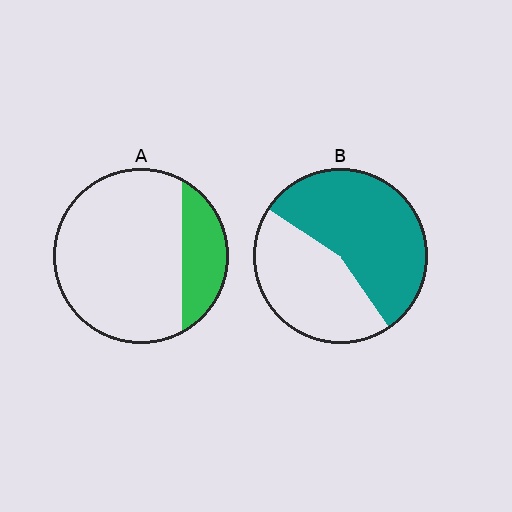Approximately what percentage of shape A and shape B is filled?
A is approximately 20% and B is approximately 55%.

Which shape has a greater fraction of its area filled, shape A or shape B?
Shape B.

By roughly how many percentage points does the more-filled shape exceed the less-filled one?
By roughly 35 percentage points (B over A).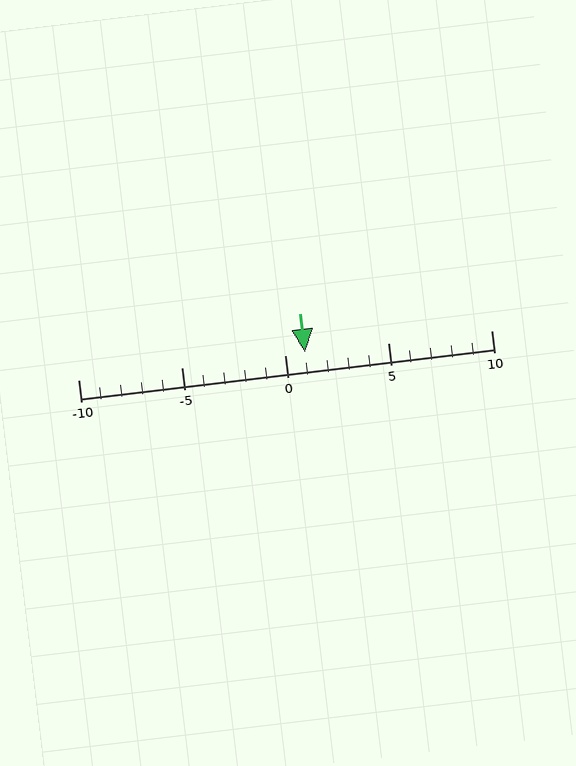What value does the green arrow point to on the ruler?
The green arrow points to approximately 1.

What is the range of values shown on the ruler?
The ruler shows values from -10 to 10.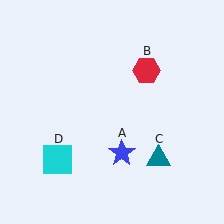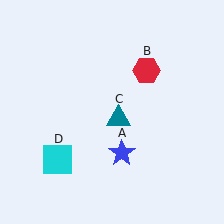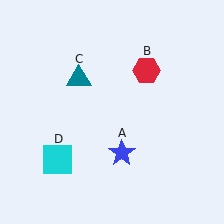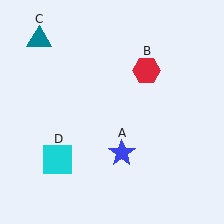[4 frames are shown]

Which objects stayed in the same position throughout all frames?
Blue star (object A) and red hexagon (object B) and cyan square (object D) remained stationary.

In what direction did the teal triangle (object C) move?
The teal triangle (object C) moved up and to the left.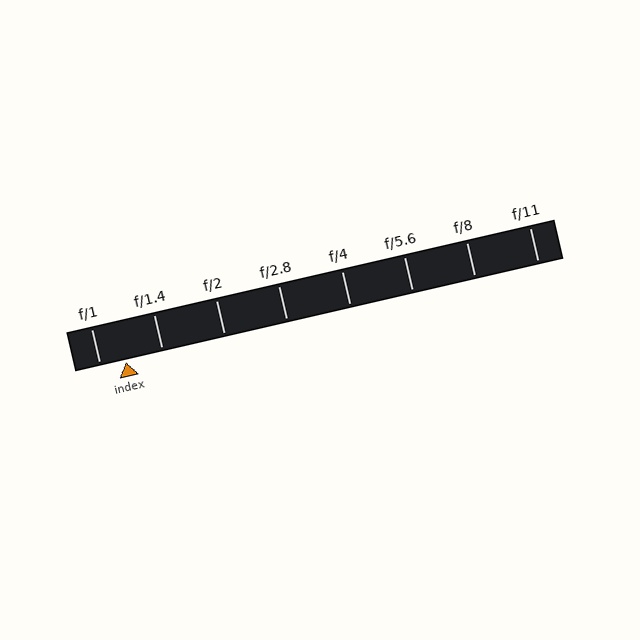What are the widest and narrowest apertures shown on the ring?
The widest aperture shown is f/1 and the narrowest is f/11.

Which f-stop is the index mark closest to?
The index mark is closest to f/1.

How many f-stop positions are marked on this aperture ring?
There are 8 f-stop positions marked.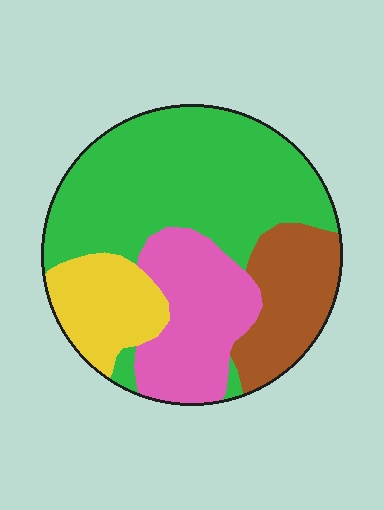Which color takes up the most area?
Green, at roughly 45%.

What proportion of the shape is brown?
Brown covers roughly 15% of the shape.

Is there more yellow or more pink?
Pink.